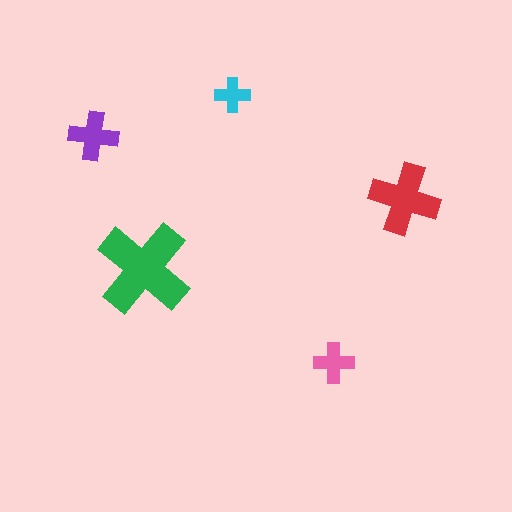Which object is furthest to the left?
The purple cross is leftmost.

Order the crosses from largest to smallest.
the green one, the red one, the purple one, the pink one, the cyan one.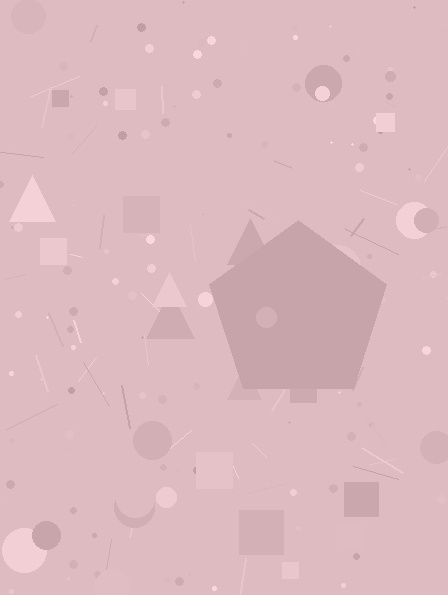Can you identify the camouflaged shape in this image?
The camouflaged shape is a pentagon.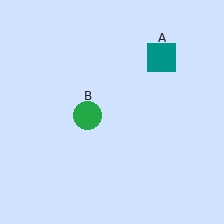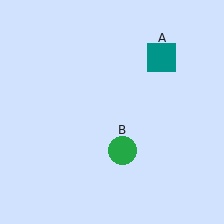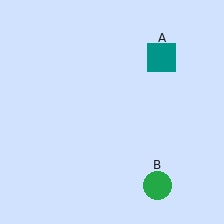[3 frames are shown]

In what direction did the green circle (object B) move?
The green circle (object B) moved down and to the right.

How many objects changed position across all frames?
1 object changed position: green circle (object B).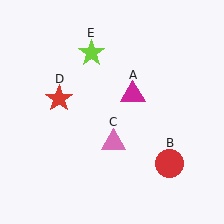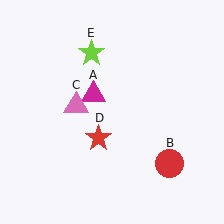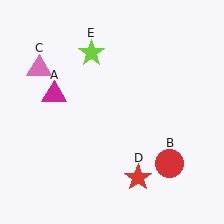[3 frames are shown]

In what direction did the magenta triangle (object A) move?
The magenta triangle (object A) moved left.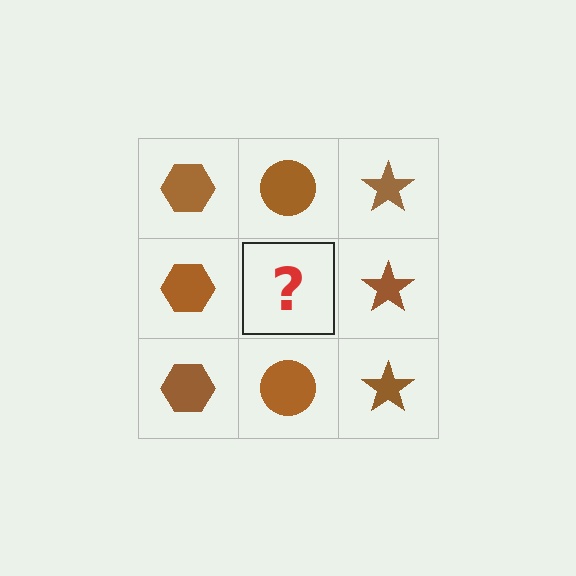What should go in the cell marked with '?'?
The missing cell should contain a brown circle.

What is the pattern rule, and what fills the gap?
The rule is that each column has a consistent shape. The gap should be filled with a brown circle.